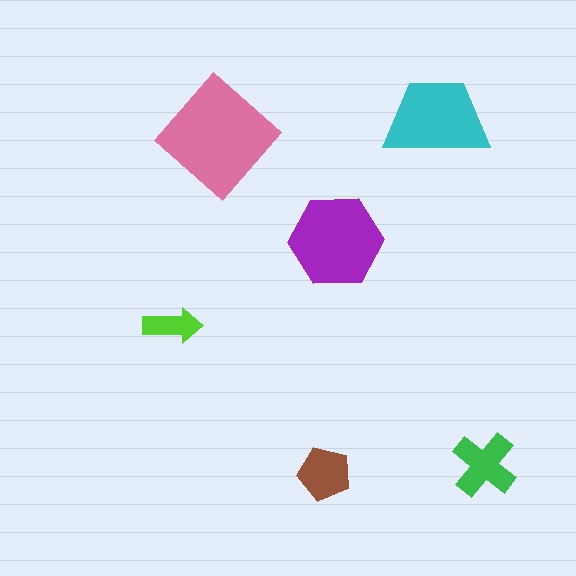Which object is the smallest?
The lime arrow.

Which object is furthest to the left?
The lime arrow is leftmost.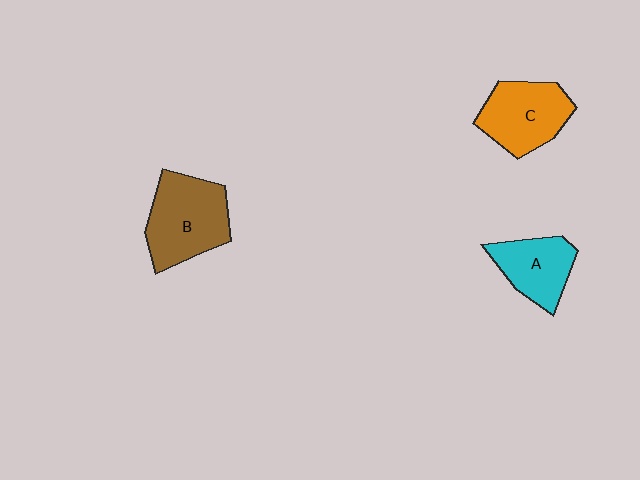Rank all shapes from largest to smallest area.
From largest to smallest: B (brown), C (orange), A (cyan).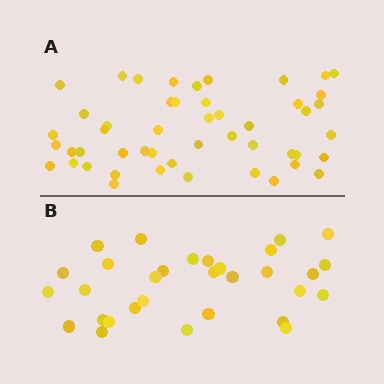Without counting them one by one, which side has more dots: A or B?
Region A (the top region) has more dots.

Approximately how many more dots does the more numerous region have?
Region A has approximately 20 more dots than region B.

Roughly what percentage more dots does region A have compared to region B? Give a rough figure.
About 60% more.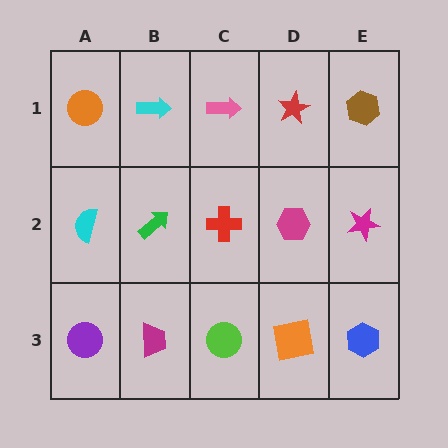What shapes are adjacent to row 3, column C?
A red cross (row 2, column C), a magenta trapezoid (row 3, column B), an orange square (row 3, column D).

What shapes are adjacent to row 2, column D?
A red star (row 1, column D), an orange square (row 3, column D), a red cross (row 2, column C), a magenta star (row 2, column E).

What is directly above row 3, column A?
A cyan semicircle.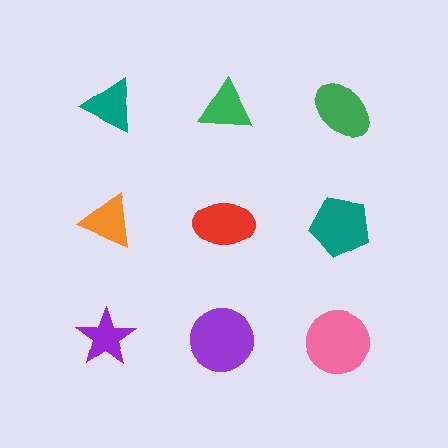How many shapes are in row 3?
3 shapes.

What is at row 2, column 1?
An orange triangle.